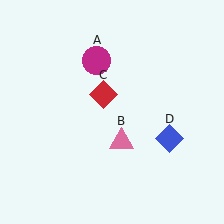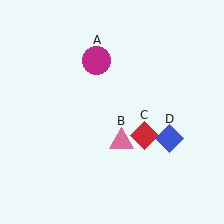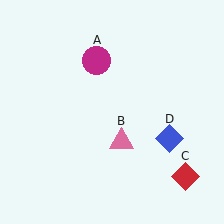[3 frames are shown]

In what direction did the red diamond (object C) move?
The red diamond (object C) moved down and to the right.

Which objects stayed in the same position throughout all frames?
Magenta circle (object A) and pink triangle (object B) and blue diamond (object D) remained stationary.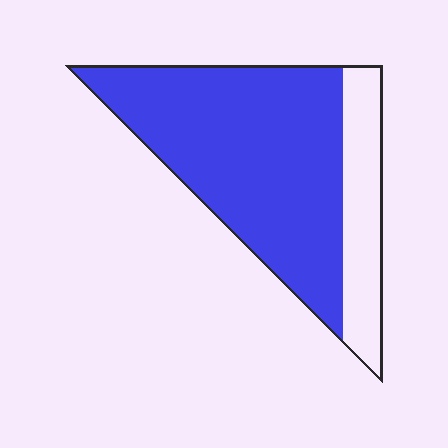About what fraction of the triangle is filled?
About three quarters (3/4).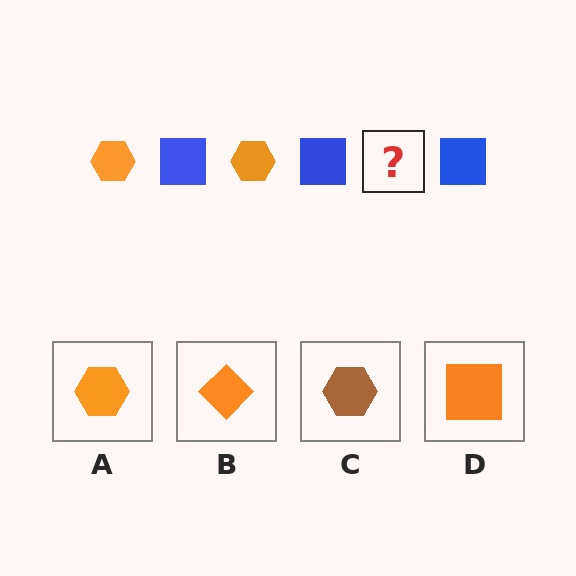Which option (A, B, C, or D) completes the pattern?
A.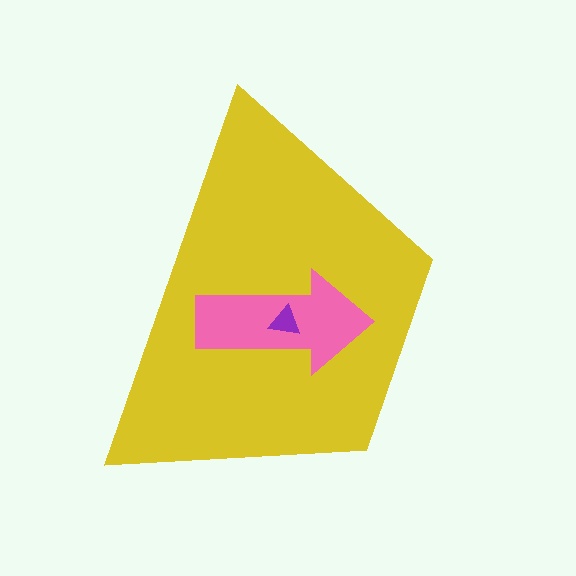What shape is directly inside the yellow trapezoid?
The pink arrow.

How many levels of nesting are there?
3.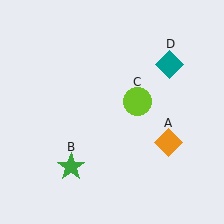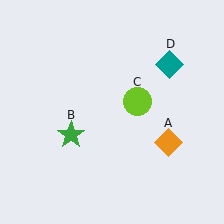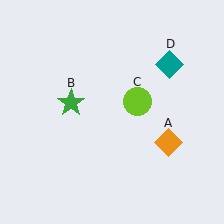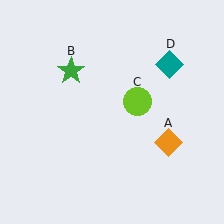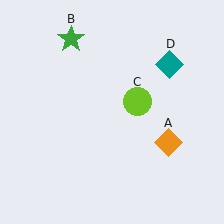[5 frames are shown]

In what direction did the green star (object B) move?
The green star (object B) moved up.